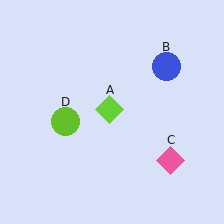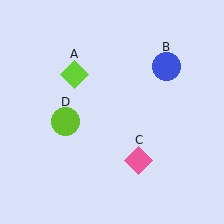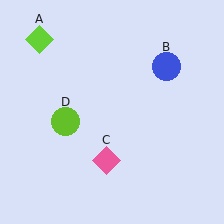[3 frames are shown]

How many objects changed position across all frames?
2 objects changed position: lime diamond (object A), pink diamond (object C).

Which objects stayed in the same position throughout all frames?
Blue circle (object B) and lime circle (object D) remained stationary.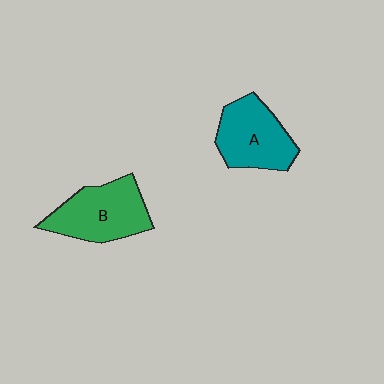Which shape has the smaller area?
Shape A (teal).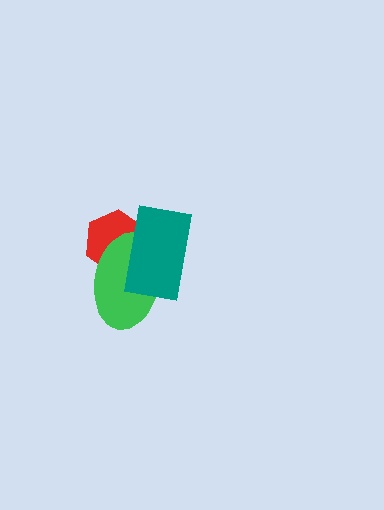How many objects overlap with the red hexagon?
2 objects overlap with the red hexagon.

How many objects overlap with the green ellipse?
2 objects overlap with the green ellipse.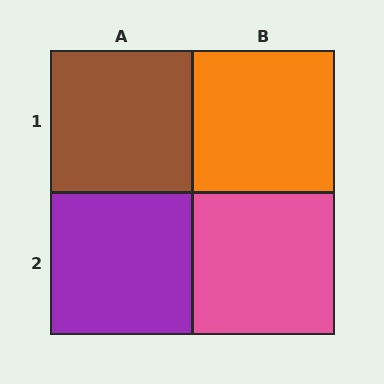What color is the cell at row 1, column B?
Orange.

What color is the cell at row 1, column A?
Brown.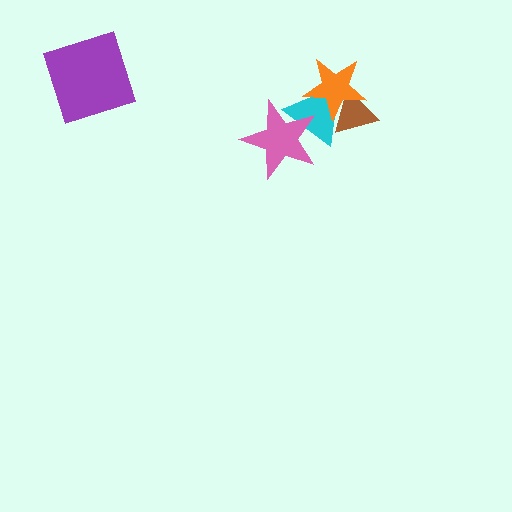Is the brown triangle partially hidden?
Yes, it is partially covered by another shape.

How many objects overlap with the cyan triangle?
3 objects overlap with the cyan triangle.